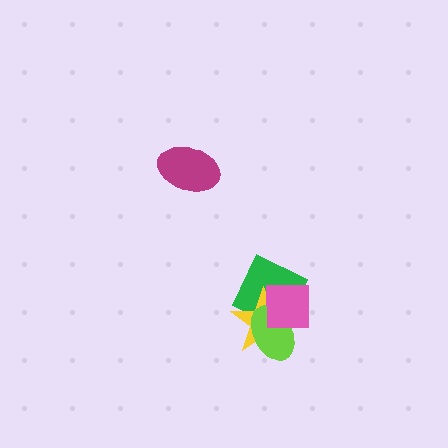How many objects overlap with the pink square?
3 objects overlap with the pink square.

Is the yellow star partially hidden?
Yes, it is partially covered by another shape.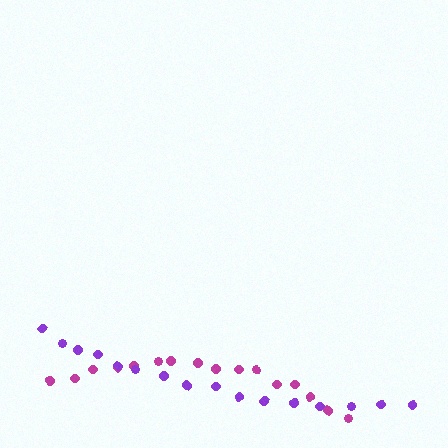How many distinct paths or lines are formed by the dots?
There are 2 distinct paths.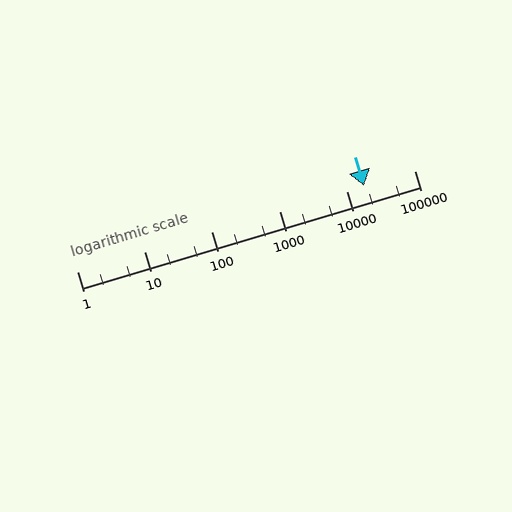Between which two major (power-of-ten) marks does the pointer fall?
The pointer is between 10000 and 100000.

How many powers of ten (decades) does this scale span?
The scale spans 5 decades, from 1 to 100000.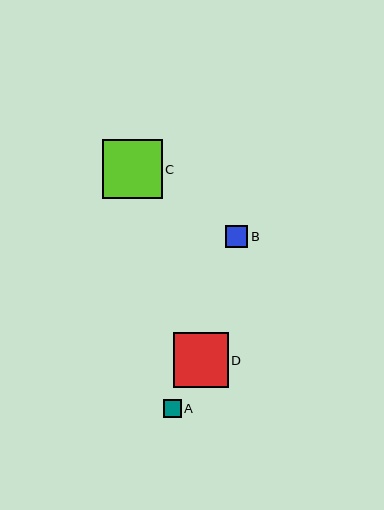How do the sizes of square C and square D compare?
Square C and square D are approximately the same size.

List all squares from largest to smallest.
From largest to smallest: C, D, B, A.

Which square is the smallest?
Square A is the smallest with a size of approximately 18 pixels.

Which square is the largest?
Square C is the largest with a size of approximately 59 pixels.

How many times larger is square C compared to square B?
Square C is approximately 2.6 times the size of square B.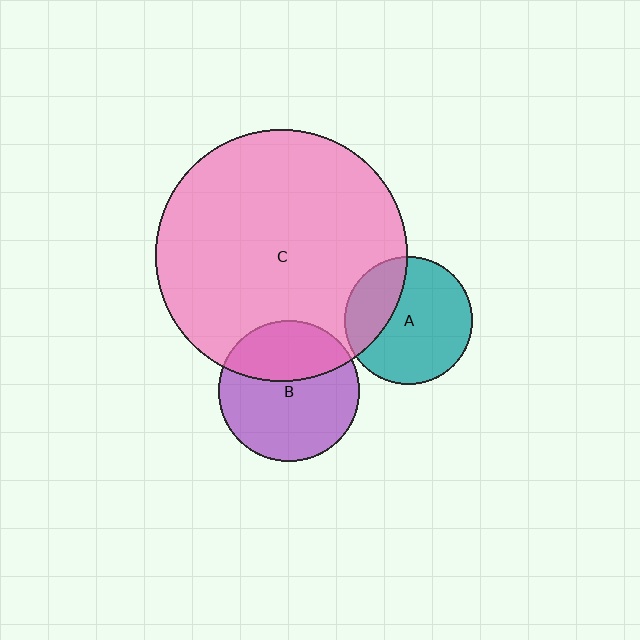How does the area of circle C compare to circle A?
Approximately 3.8 times.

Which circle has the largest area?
Circle C (pink).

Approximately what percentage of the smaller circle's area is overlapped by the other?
Approximately 30%.